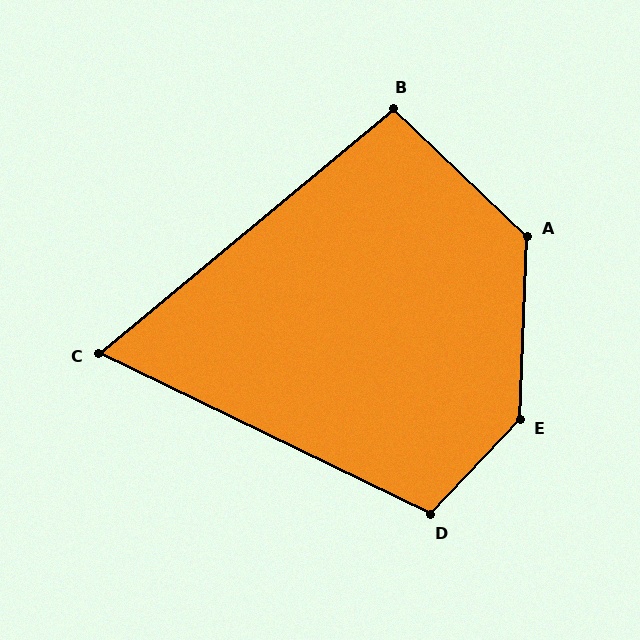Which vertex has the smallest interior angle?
C, at approximately 66 degrees.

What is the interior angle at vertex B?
Approximately 97 degrees (obtuse).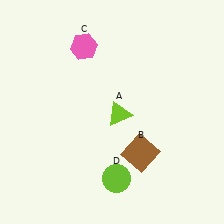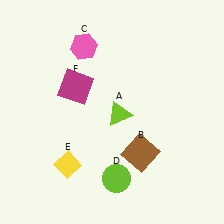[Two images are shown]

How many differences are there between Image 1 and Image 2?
There are 2 differences between the two images.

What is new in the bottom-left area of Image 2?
A yellow diamond (E) was added in the bottom-left area of Image 2.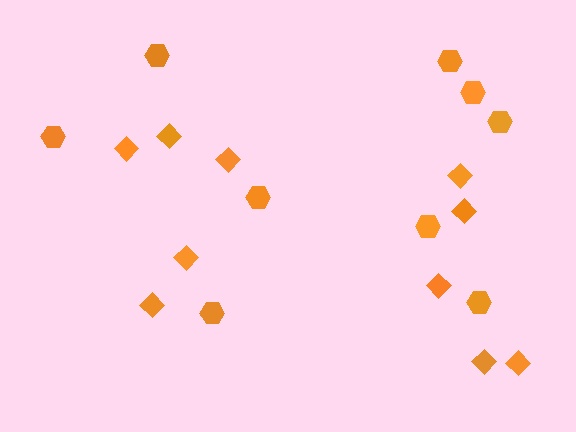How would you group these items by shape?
There are 2 groups: one group of diamonds (10) and one group of hexagons (9).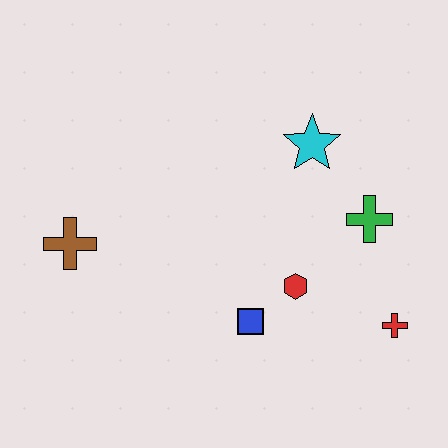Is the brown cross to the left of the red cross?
Yes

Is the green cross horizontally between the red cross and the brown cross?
Yes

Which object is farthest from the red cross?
The brown cross is farthest from the red cross.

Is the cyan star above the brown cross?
Yes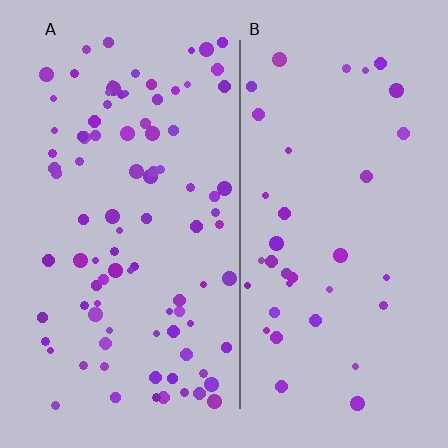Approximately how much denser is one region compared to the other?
Approximately 2.5× — region A over region B.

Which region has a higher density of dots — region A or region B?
A (the left).